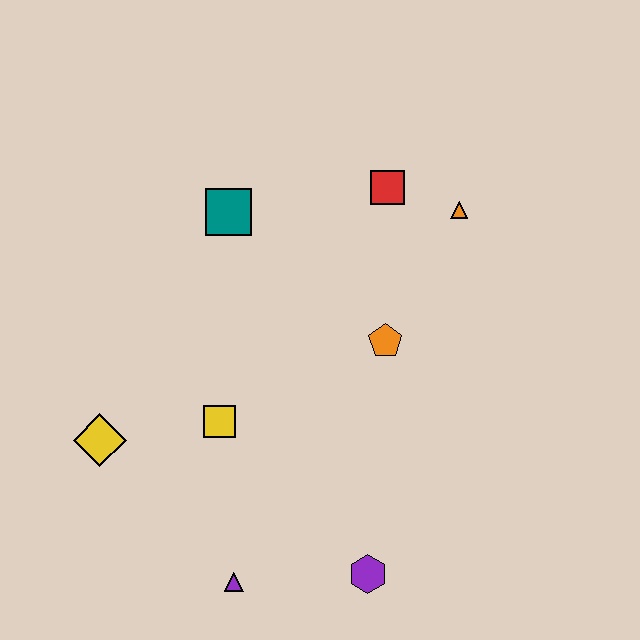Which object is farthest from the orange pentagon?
The yellow diamond is farthest from the orange pentagon.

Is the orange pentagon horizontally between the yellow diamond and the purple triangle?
No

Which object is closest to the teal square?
The red square is closest to the teal square.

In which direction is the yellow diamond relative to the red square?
The yellow diamond is to the left of the red square.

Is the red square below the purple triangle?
No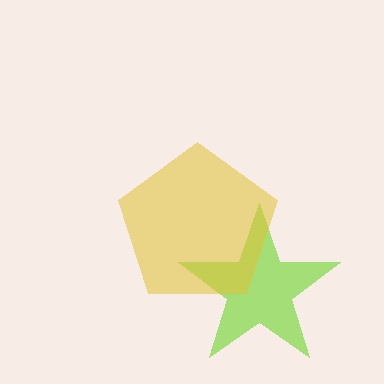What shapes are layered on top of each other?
The layered shapes are: a lime star, a yellow pentagon.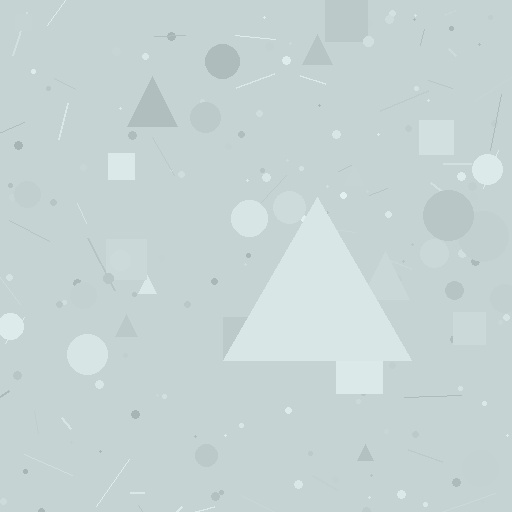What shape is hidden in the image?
A triangle is hidden in the image.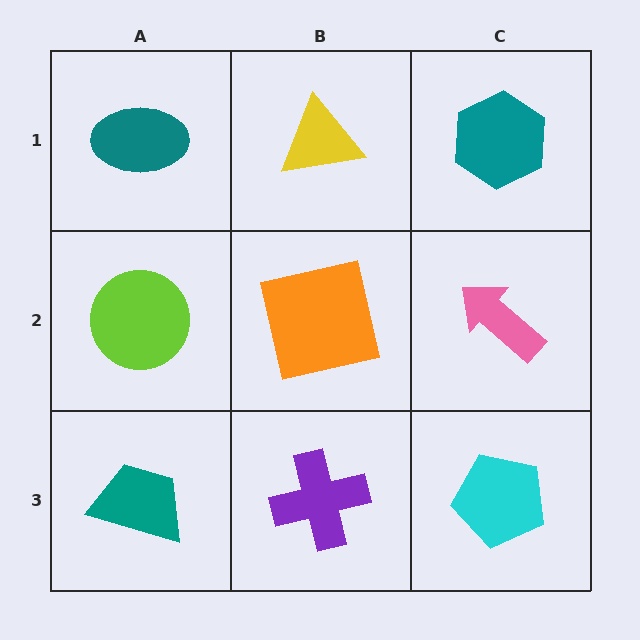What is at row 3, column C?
A cyan pentagon.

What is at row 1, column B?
A yellow triangle.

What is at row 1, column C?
A teal hexagon.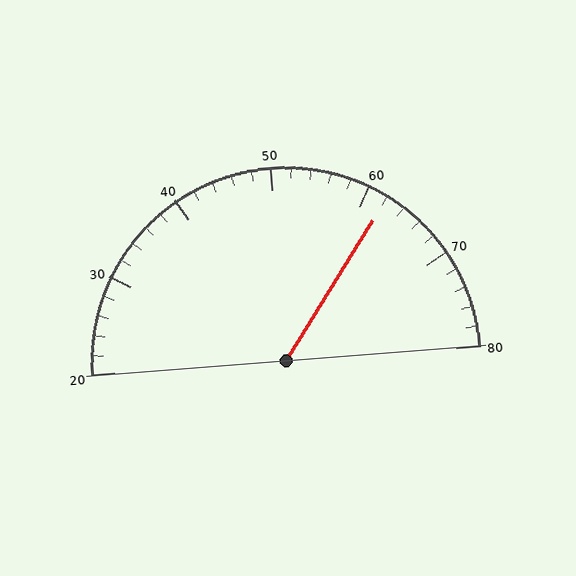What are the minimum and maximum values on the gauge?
The gauge ranges from 20 to 80.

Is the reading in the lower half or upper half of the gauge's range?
The reading is in the upper half of the range (20 to 80).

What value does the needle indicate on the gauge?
The needle indicates approximately 62.